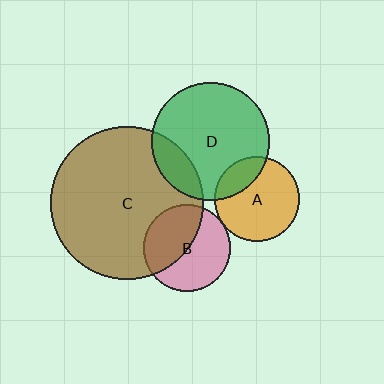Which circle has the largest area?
Circle C (brown).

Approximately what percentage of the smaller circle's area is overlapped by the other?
Approximately 5%.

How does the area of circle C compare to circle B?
Approximately 3.1 times.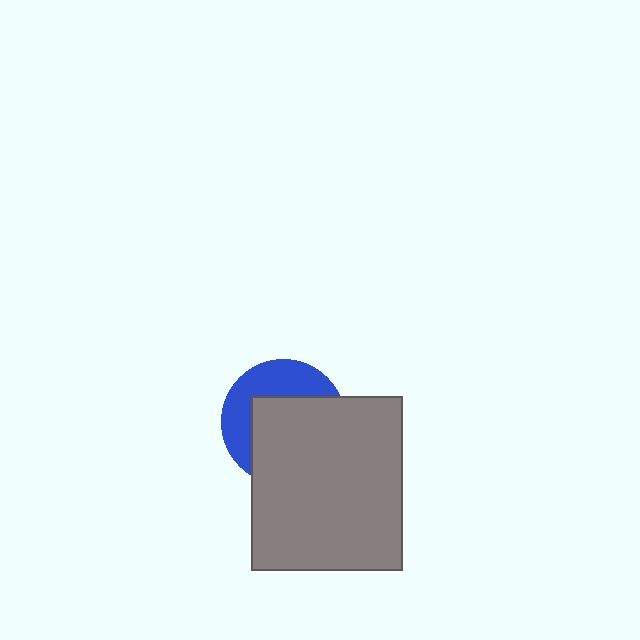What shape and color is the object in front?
The object in front is a gray rectangle.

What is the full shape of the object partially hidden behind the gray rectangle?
The partially hidden object is a blue circle.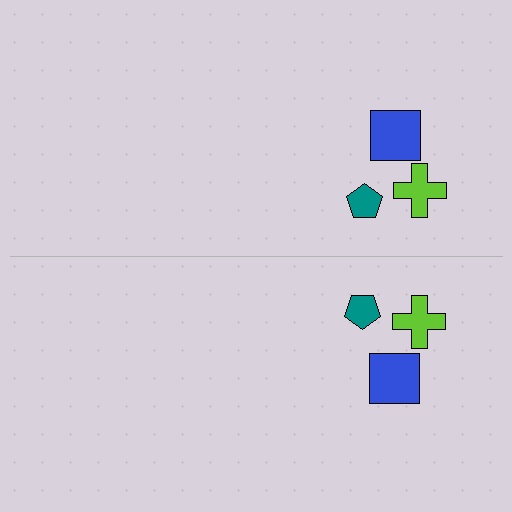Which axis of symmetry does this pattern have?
The pattern has a horizontal axis of symmetry running through the center of the image.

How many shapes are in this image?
There are 6 shapes in this image.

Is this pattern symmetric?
Yes, this pattern has bilateral (reflection) symmetry.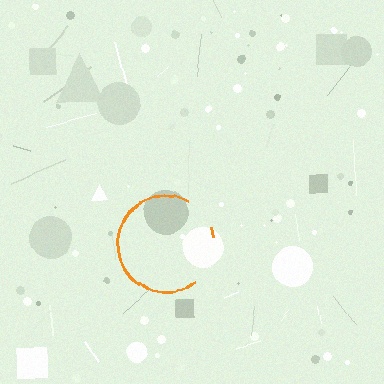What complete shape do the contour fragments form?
The contour fragments form a circle.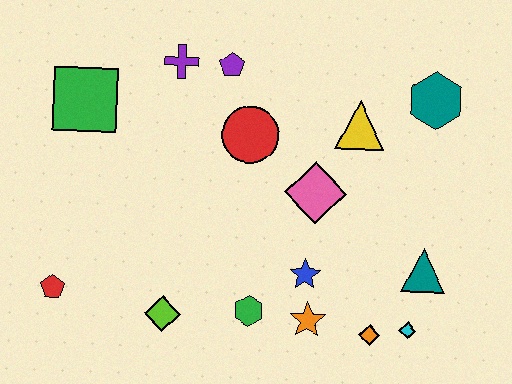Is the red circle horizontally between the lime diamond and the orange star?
Yes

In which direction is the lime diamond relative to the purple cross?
The lime diamond is below the purple cross.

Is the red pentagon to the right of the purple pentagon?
No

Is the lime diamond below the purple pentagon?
Yes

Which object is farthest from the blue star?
The green square is farthest from the blue star.